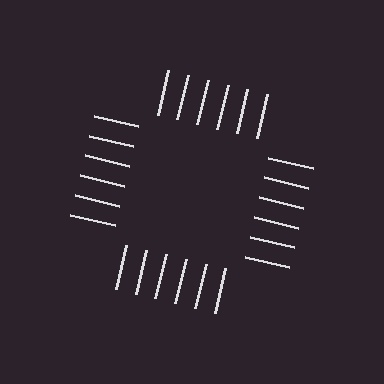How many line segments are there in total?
24 — 6 along each of the 4 edges.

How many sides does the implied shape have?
4 sides — the line-ends trace a square.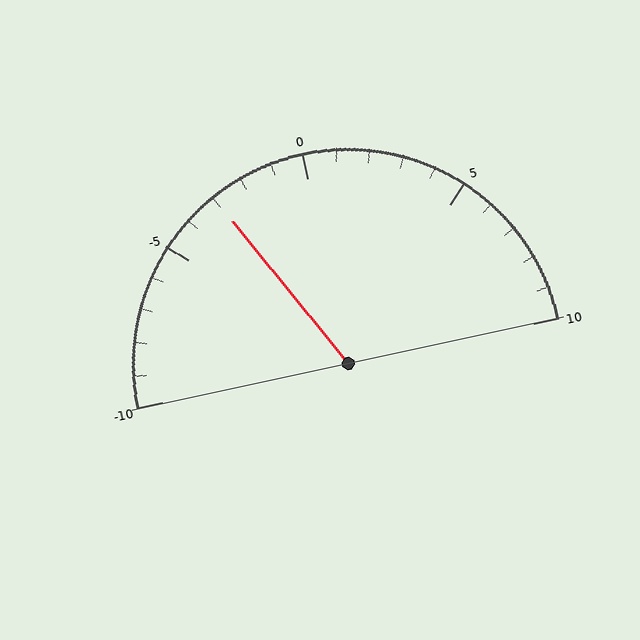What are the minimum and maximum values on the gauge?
The gauge ranges from -10 to 10.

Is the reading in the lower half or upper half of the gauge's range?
The reading is in the lower half of the range (-10 to 10).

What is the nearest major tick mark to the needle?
The nearest major tick mark is -5.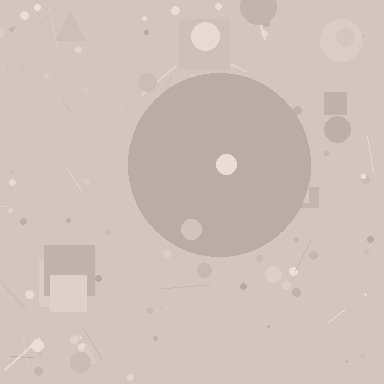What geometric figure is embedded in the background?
A circle is embedded in the background.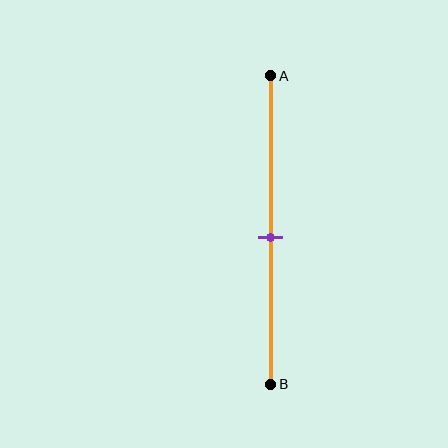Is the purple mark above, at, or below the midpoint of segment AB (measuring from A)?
The purple mark is approximately at the midpoint of segment AB.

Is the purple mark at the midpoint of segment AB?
Yes, the mark is approximately at the midpoint.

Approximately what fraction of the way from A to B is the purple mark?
The purple mark is approximately 50% of the way from A to B.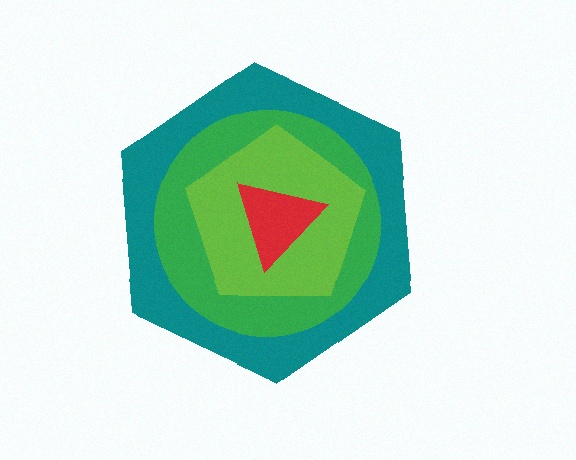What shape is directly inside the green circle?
The lime pentagon.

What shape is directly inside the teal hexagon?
The green circle.